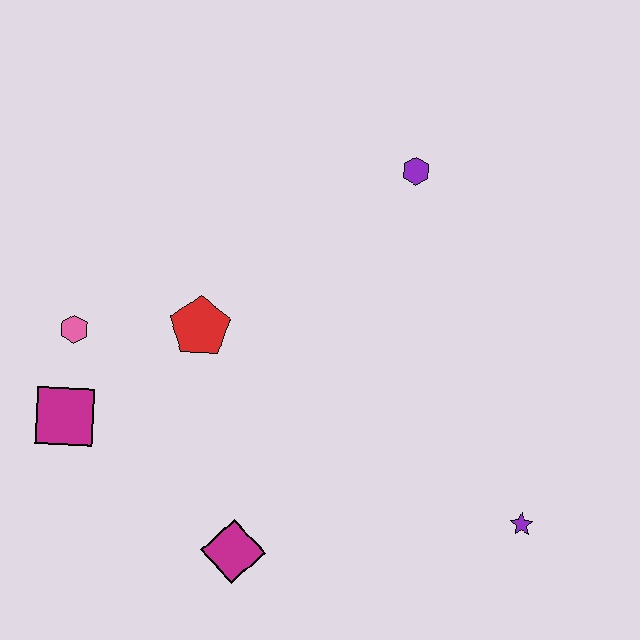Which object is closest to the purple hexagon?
The red pentagon is closest to the purple hexagon.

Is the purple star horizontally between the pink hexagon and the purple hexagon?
No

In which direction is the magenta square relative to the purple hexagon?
The magenta square is to the left of the purple hexagon.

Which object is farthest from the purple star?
The pink hexagon is farthest from the purple star.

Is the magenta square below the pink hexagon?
Yes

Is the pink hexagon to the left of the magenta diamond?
Yes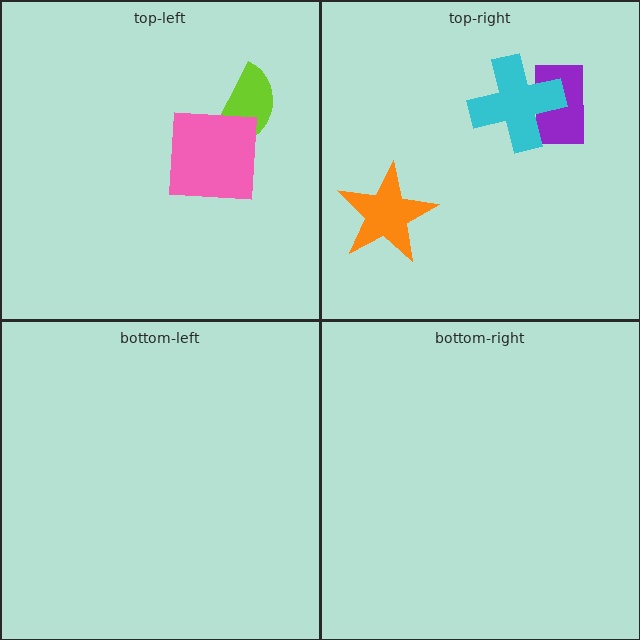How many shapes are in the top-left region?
2.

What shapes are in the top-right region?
The purple rectangle, the orange star, the cyan cross.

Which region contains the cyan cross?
The top-right region.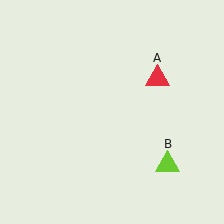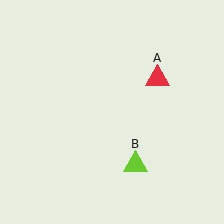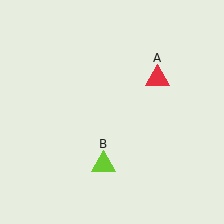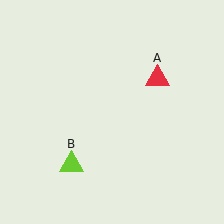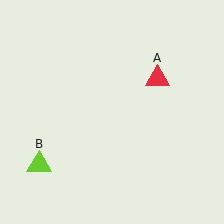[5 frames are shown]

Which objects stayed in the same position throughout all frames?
Red triangle (object A) remained stationary.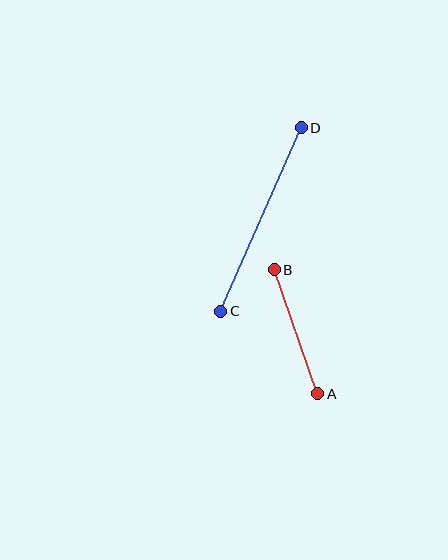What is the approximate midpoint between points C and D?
The midpoint is at approximately (261, 220) pixels.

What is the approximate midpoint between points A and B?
The midpoint is at approximately (296, 332) pixels.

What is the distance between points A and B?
The distance is approximately 131 pixels.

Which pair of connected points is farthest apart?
Points C and D are farthest apart.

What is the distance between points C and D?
The distance is approximately 200 pixels.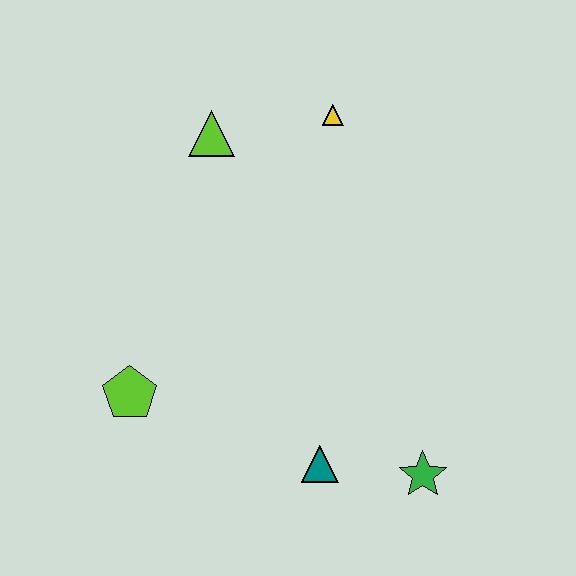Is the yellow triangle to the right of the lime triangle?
Yes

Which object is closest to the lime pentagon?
The teal triangle is closest to the lime pentagon.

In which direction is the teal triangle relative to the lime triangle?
The teal triangle is below the lime triangle.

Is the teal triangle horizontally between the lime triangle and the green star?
Yes